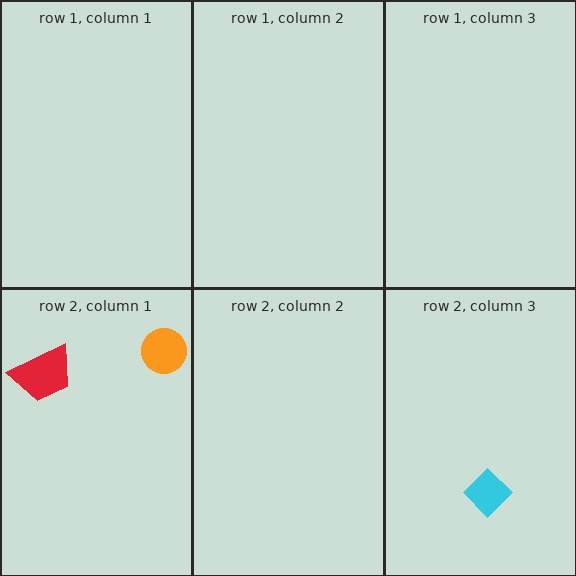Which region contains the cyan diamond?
The row 2, column 3 region.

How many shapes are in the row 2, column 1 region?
2.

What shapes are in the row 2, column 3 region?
The cyan diamond.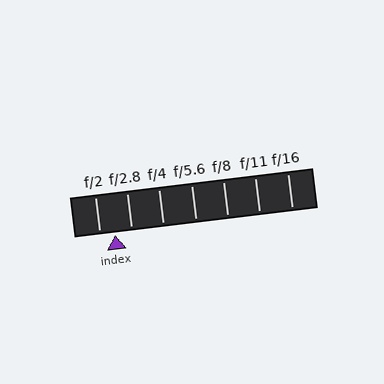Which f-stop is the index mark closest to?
The index mark is closest to f/2.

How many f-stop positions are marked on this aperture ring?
There are 7 f-stop positions marked.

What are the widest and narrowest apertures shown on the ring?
The widest aperture shown is f/2 and the narrowest is f/16.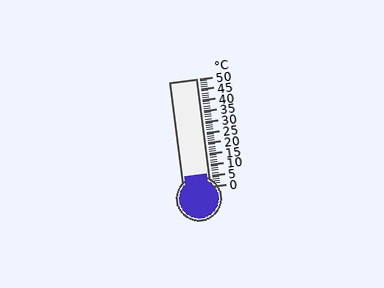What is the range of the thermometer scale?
The thermometer scale ranges from 0°C to 50°C.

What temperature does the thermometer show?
The thermometer shows approximately 6°C.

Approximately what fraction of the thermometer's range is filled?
The thermometer is filled to approximately 10% of its range.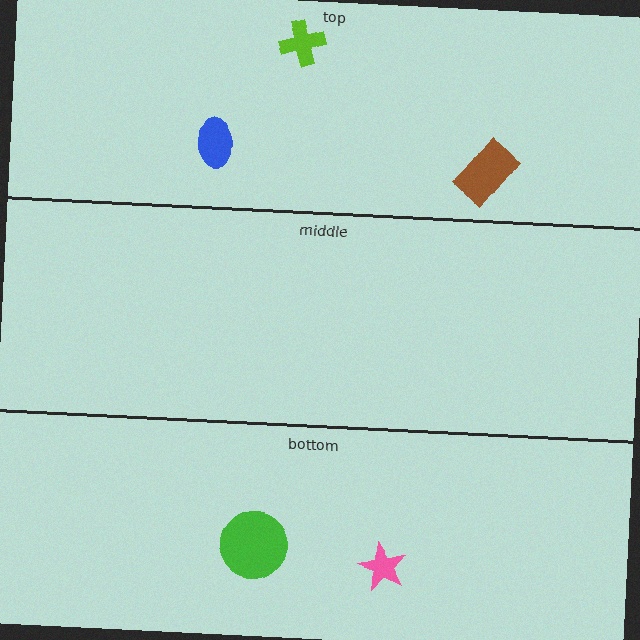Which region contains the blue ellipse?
The top region.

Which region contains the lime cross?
The top region.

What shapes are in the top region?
The lime cross, the brown rectangle, the blue ellipse.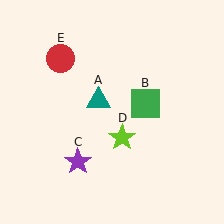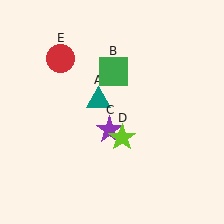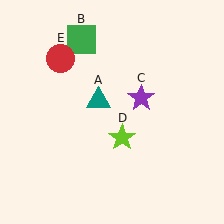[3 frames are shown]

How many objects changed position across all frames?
2 objects changed position: green square (object B), purple star (object C).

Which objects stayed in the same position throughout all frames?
Teal triangle (object A) and lime star (object D) and red circle (object E) remained stationary.